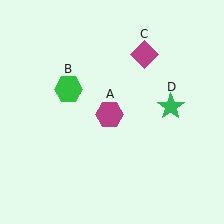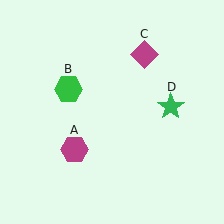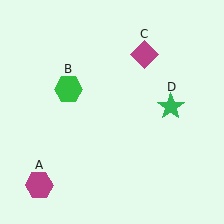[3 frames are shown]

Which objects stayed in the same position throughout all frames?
Green hexagon (object B) and magenta diamond (object C) and green star (object D) remained stationary.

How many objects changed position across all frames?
1 object changed position: magenta hexagon (object A).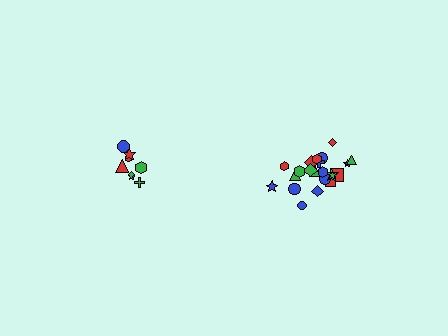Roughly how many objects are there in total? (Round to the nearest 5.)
Roughly 30 objects in total.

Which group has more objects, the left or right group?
The right group.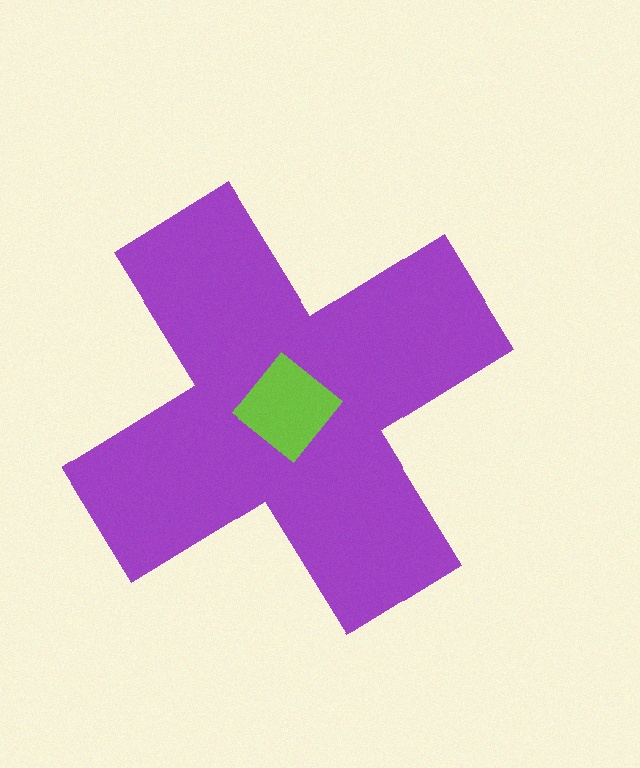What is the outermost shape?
The purple cross.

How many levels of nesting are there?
2.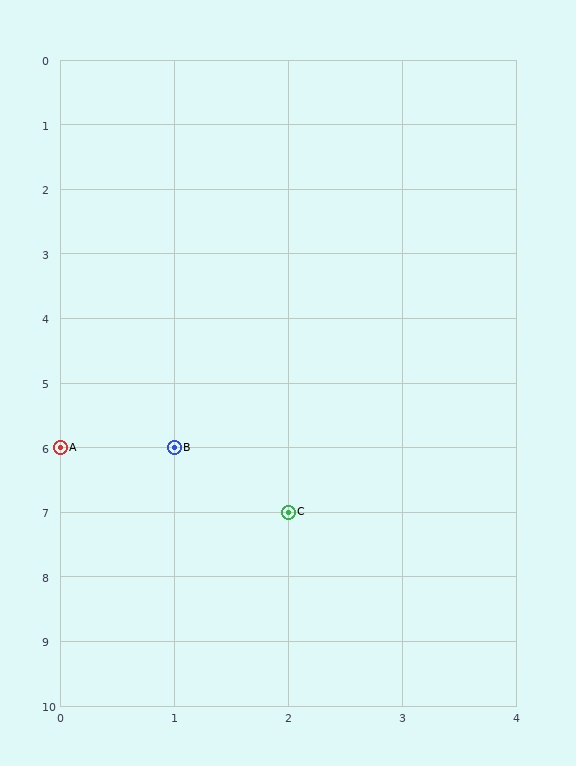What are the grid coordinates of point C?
Point C is at grid coordinates (2, 7).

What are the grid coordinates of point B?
Point B is at grid coordinates (1, 6).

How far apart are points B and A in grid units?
Points B and A are 1 column apart.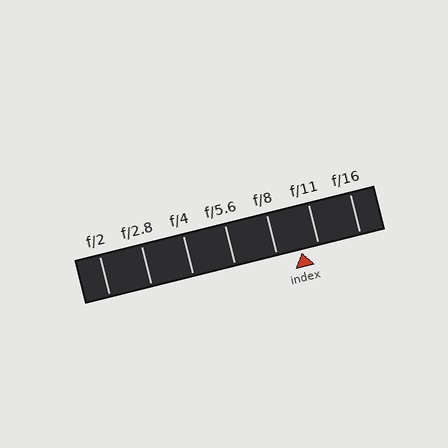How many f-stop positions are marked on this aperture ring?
There are 7 f-stop positions marked.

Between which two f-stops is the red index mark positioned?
The index mark is between f/8 and f/11.